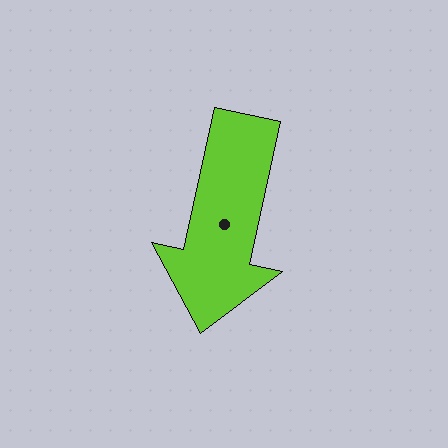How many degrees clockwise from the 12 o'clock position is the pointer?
Approximately 192 degrees.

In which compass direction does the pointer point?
South.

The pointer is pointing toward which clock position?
Roughly 6 o'clock.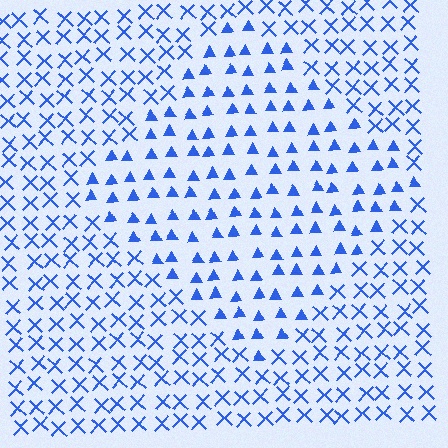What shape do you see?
I see a diamond.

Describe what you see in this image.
The image is filled with small blue elements arranged in a uniform grid. A diamond-shaped region contains triangles, while the surrounding area contains X marks. The boundary is defined purely by the change in element shape.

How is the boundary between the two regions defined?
The boundary is defined by a change in element shape: triangles inside vs. X marks outside. All elements share the same color and spacing.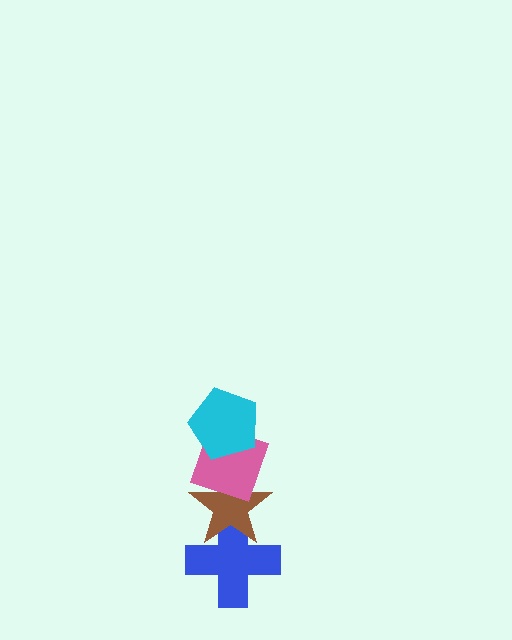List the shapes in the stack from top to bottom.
From top to bottom: the cyan pentagon, the pink diamond, the brown star, the blue cross.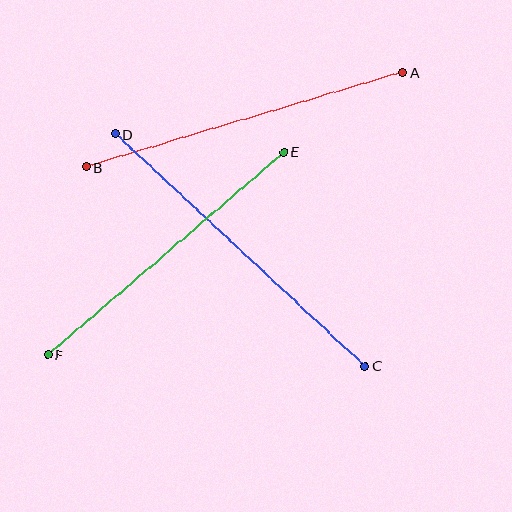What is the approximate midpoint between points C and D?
The midpoint is at approximately (240, 250) pixels.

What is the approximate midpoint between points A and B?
The midpoint is at approximately (244, 120) pixels.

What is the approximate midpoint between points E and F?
The midpoint is at approximately (166, 253) pixels.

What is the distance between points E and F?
The distance is approximately 311 pixels.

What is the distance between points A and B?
The distance is approximately 331 pixels.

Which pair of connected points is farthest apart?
Points C and D are farthest apart.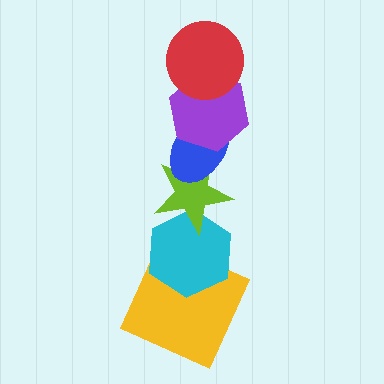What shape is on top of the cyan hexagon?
The lime star is on top of the cyan hexagon.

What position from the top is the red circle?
The red circle is 1st from the top.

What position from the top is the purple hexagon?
The purple hexagon is 2nd from the top.